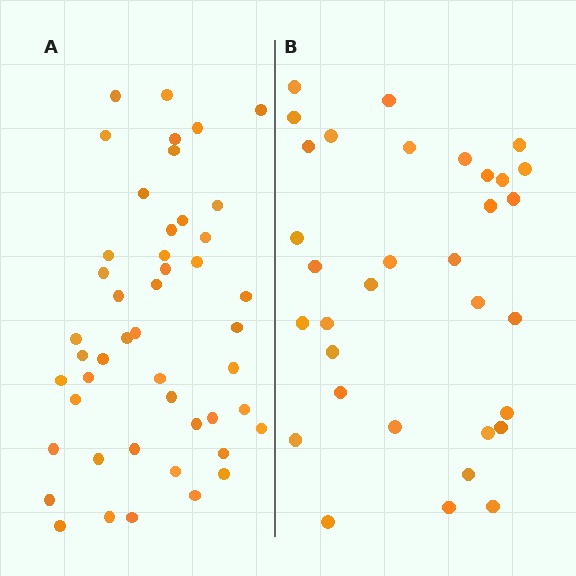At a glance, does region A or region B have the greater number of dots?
Region A (the left region) has more dots.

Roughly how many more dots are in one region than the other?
Region A has approximately 15 more dots than region B.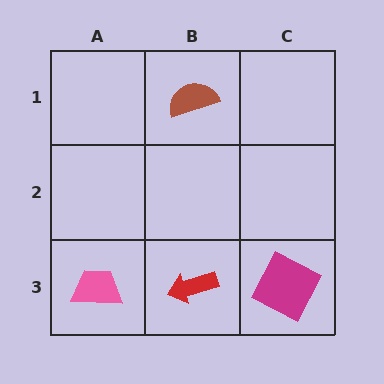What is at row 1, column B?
A brown semicircle.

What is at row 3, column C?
A magenta square.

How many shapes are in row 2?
0 shapes.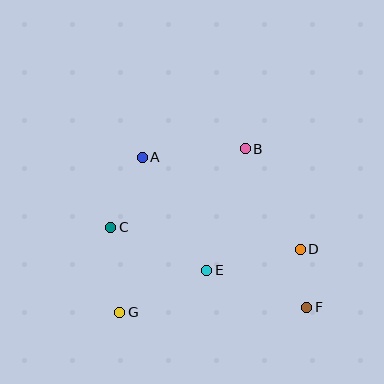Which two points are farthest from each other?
Points A and F are farthest from each other.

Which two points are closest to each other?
Points D and F are closest to each other.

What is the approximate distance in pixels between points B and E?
The distance between B and E is approximately 128 pixels.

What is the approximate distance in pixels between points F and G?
The distance between F and G is approximately 187 pixels.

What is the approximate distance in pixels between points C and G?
The distance between C and G is approximately 85 pixels.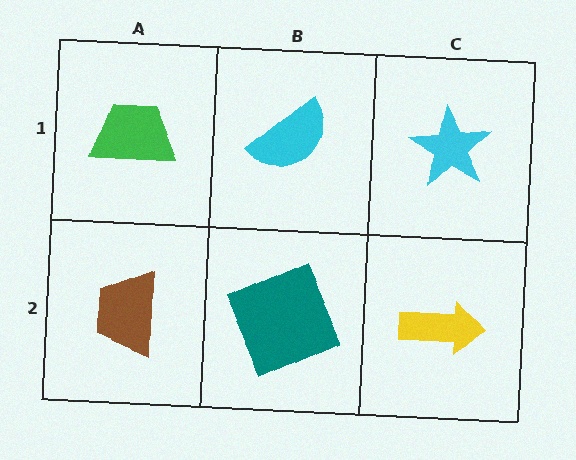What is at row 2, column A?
A brown trapezoid.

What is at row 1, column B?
A cyan semicircle.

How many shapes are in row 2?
3 shapes.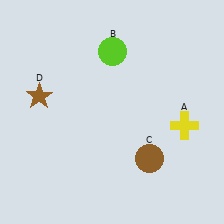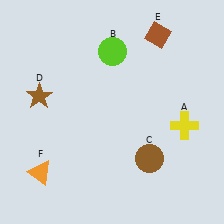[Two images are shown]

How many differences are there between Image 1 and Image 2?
There are 2 differences between the two images.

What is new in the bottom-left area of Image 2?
An orange triangle (F) was added in the bottom-left area of Image 2.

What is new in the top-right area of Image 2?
A brown diamond (E) was added in the top-right area of Image 2.